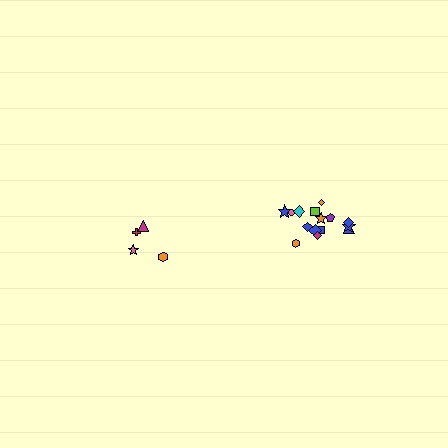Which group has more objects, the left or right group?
The right group.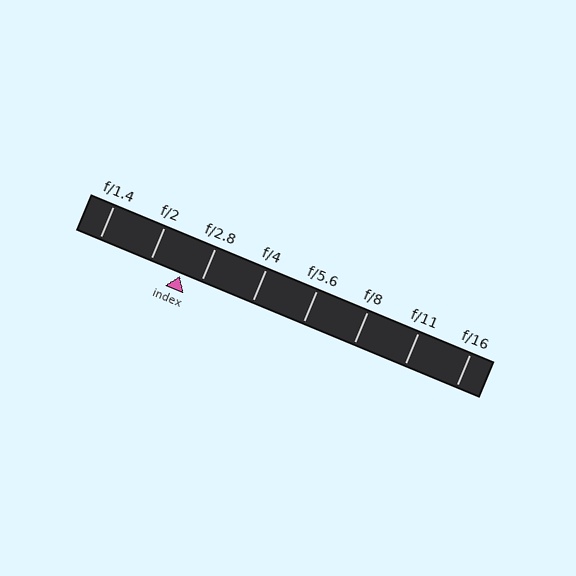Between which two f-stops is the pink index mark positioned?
The index mark is between f/2 and f/2.8.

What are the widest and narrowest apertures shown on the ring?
The widest aperture shown is f/1.4 and the narrowest is f/16.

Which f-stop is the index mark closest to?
The index mark is closest to f/2.8.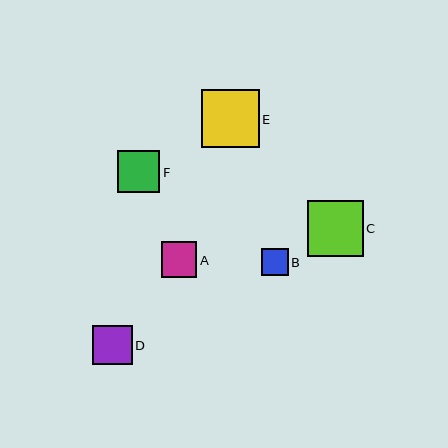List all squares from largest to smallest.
From largest to smallest: E, C, F, D, A, B.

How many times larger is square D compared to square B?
Square D is approximately 1.5 times the size of square B.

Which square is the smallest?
Square B is the smallest with a size of approximately 26 pixels.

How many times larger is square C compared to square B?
Square C is approximately 2.1 times the size of square B.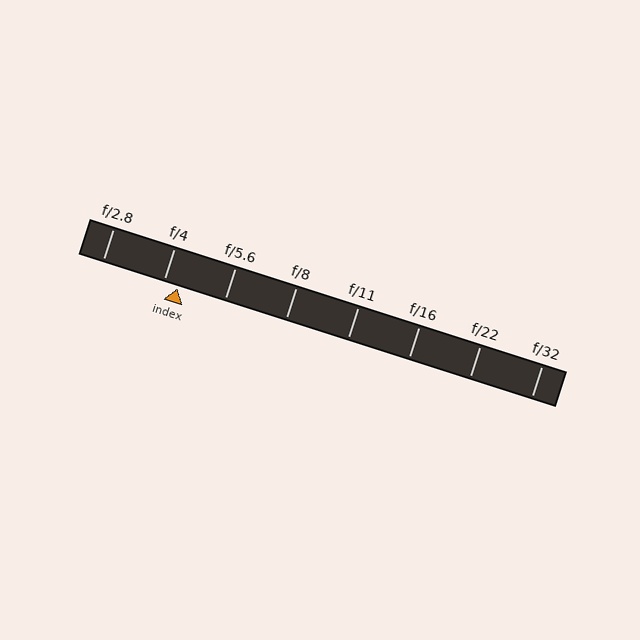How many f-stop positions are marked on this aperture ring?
There are 8 f-stop positions marked.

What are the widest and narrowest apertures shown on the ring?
The widest aperture shown is f/2.8 and the narrowest is f/32.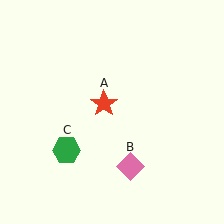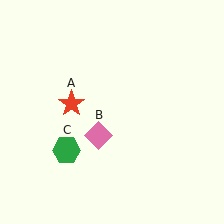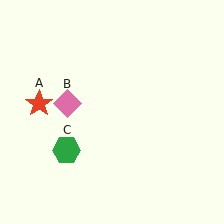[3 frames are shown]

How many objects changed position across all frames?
2 objects changed position: red star (object A), pink diamond (object B).